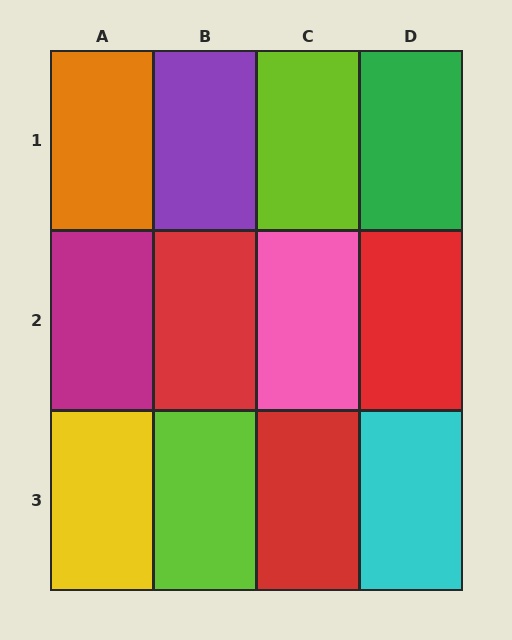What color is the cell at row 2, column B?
Red.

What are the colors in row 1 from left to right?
Orange, purple, lime, green.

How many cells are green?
1 cell is green.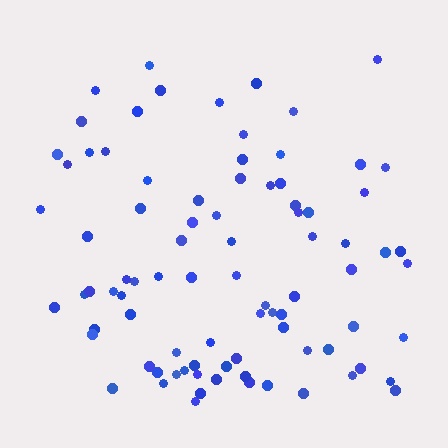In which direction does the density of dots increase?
From top to bottom, with the bottom side densest.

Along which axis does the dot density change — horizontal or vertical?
Vertical.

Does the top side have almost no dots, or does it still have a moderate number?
Still a moderate number, just noticeably fewer than the bottom.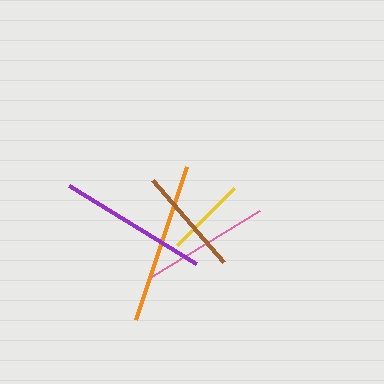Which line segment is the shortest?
The yellow line is the shortest at approximately 80 pixels.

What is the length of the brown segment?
The brown segment is approximately 108 pixels long.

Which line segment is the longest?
The orange line is the longest at approximately 161 pixels.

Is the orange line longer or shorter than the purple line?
The orange line is longer than the purple line.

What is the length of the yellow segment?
The yellow segment is approximately 80 pixels long.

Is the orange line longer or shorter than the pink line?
The orange line is longer than the pink line.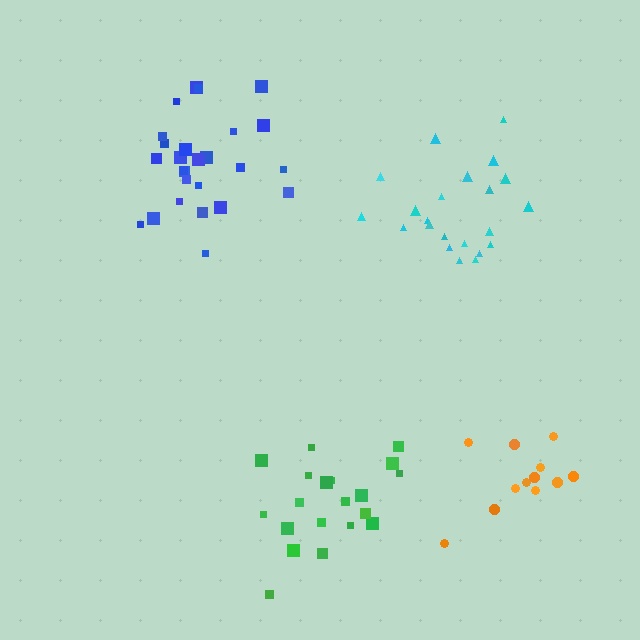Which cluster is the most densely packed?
Green.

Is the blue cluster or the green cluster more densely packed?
Green.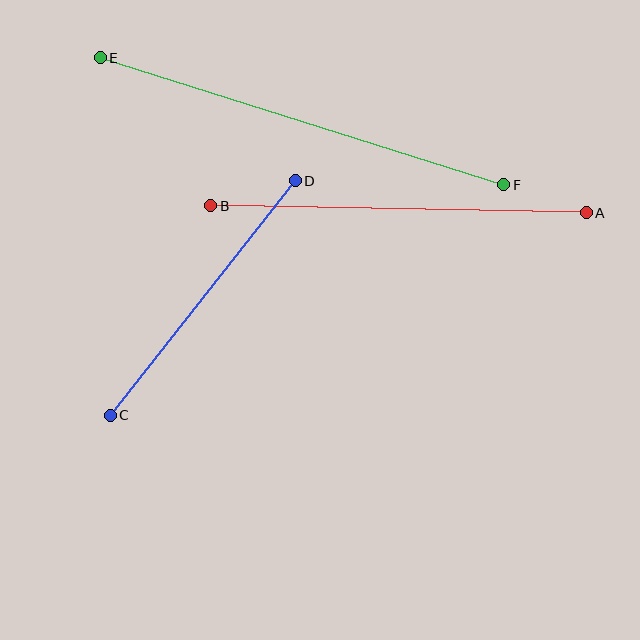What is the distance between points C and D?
The distance is approximately 299 pixels.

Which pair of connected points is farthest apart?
Points E and F are farthest apart.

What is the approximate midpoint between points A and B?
The midpoint is at approximately (399, 209) pixels.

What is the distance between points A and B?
The distance is approximately 375 pixels.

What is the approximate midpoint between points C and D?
The midpoint is at approximately (203, 298) pixels.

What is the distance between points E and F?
The distance is approximately 423 pixels.